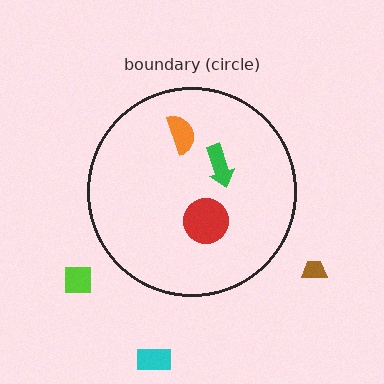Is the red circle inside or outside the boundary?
Inside.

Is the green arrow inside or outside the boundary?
Inside.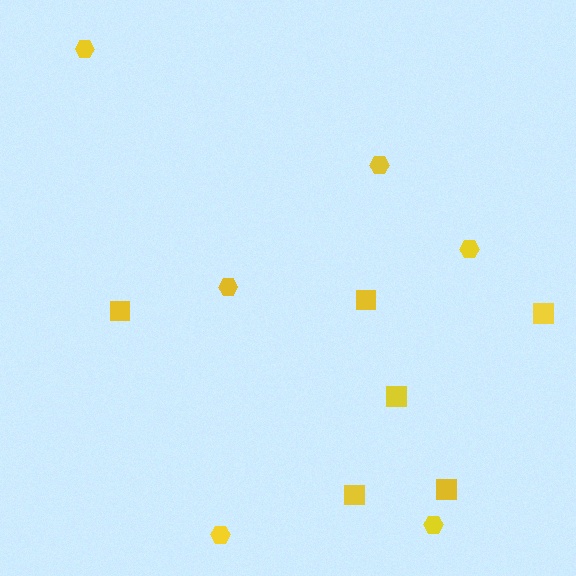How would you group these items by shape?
There are 2 groups: one group of squares (6) and one group of hexagons (6).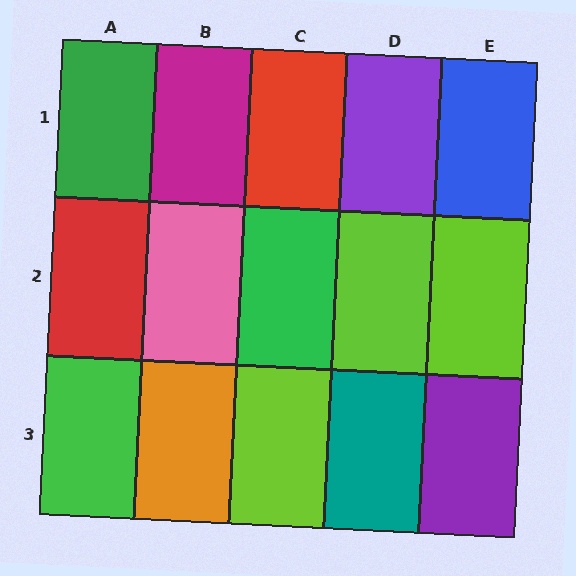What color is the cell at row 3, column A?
Green.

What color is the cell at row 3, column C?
Lime.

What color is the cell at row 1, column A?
Green.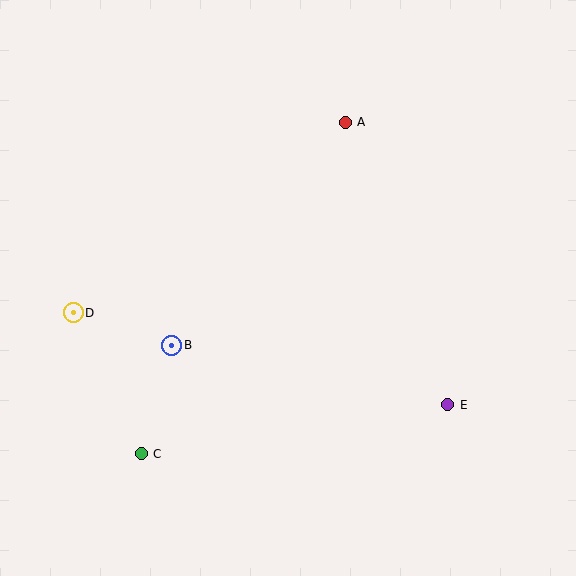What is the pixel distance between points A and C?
The distance between A and C is 389 pixels.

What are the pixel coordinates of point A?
Point A is at (345, 122).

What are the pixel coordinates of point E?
Point E is at (448, 405).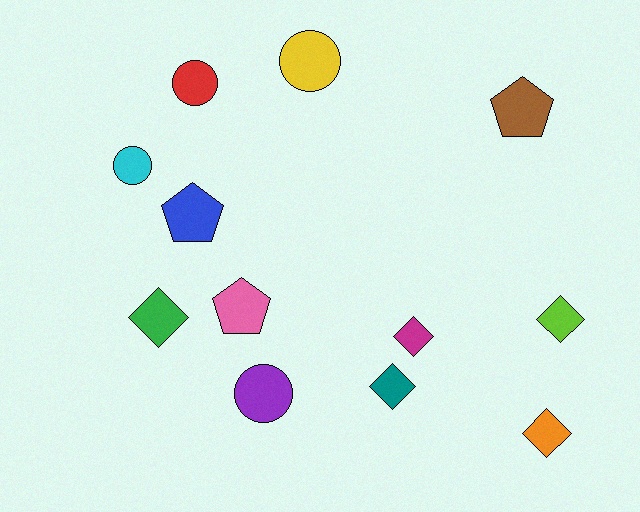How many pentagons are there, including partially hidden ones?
There are 3 pentagons.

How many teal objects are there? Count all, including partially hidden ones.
There is 1 teal object.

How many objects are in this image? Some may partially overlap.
There are 12 objects.